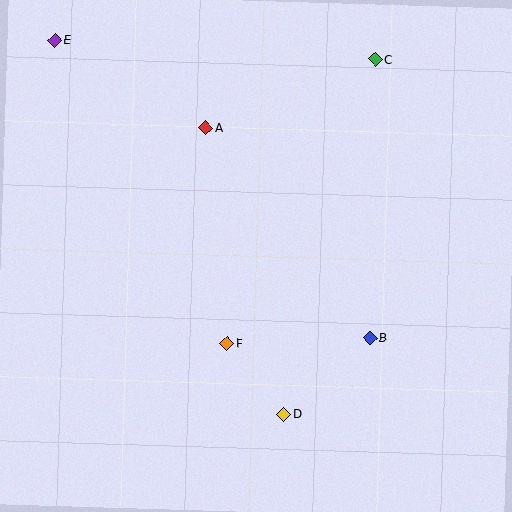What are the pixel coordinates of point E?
Point E is at (55, 40).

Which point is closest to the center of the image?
Point F at (227, 343) is closest to the center.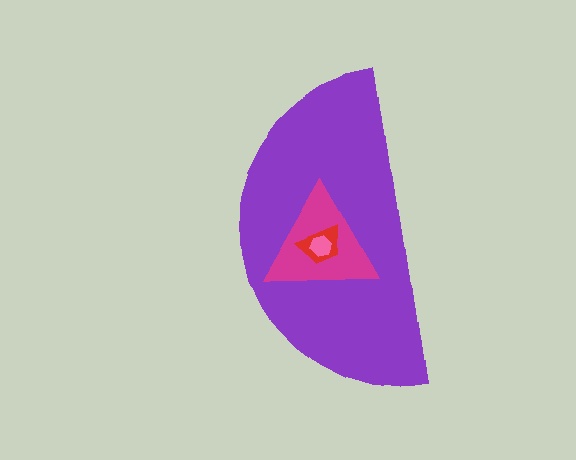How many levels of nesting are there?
4.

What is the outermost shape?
The purple semicircle.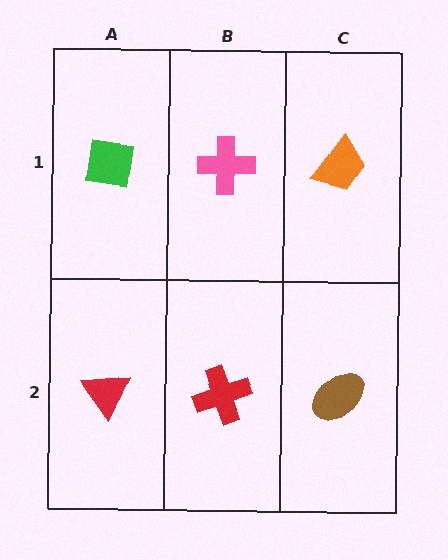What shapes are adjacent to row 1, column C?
A brown ellipse (row 2, column C), a pink cross (row 1, column B).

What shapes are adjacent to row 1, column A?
A red triangle (row 2, column A), a pink cross (row 1, column B).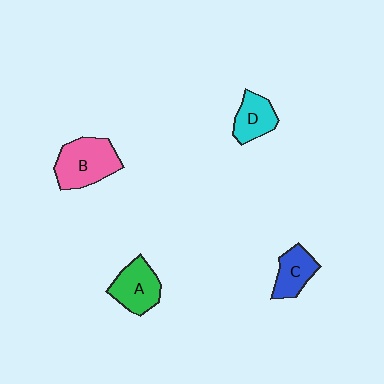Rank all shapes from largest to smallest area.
From largest to smallest: B (pink), A (green), C (blue), D (cyan).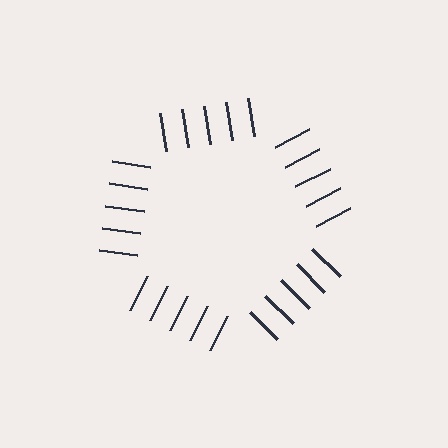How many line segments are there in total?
25 — 5 along each of the 5 edges.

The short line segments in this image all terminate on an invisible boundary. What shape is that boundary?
An illusory pentagon — the line segments terminate on its edges but no continuous stroke is drawn.